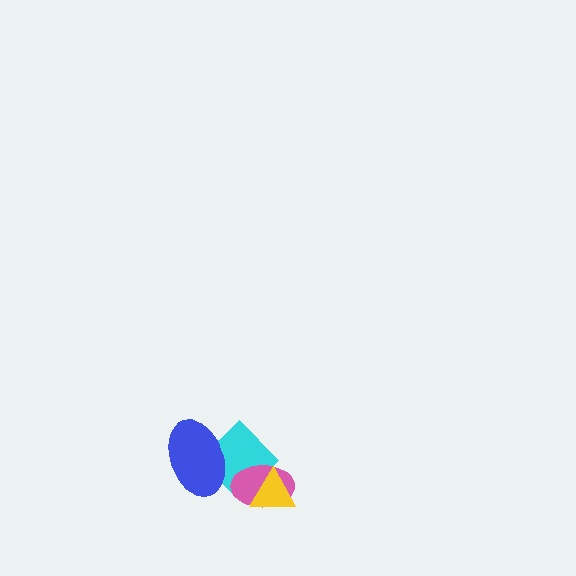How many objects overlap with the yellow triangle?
2 objects overlap with the yellow triangle.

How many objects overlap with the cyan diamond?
3 objects overlap with the cyan diamond.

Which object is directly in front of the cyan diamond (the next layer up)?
The blue ellipse is directly in front of the cyan diamond.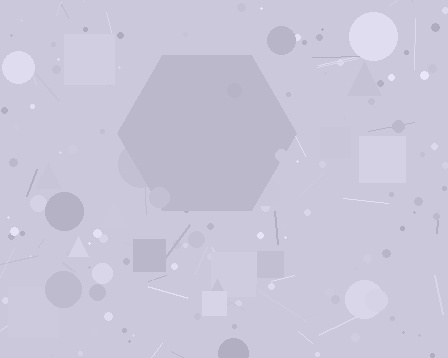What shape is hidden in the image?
A hexagon is hidden in the image.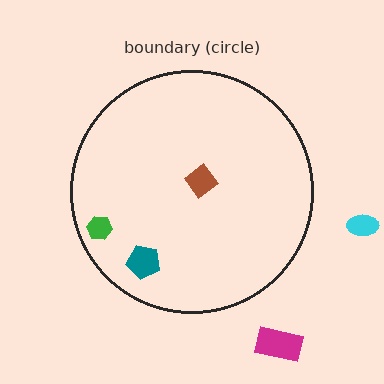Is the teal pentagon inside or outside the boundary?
Inside.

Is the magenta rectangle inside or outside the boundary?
Outside.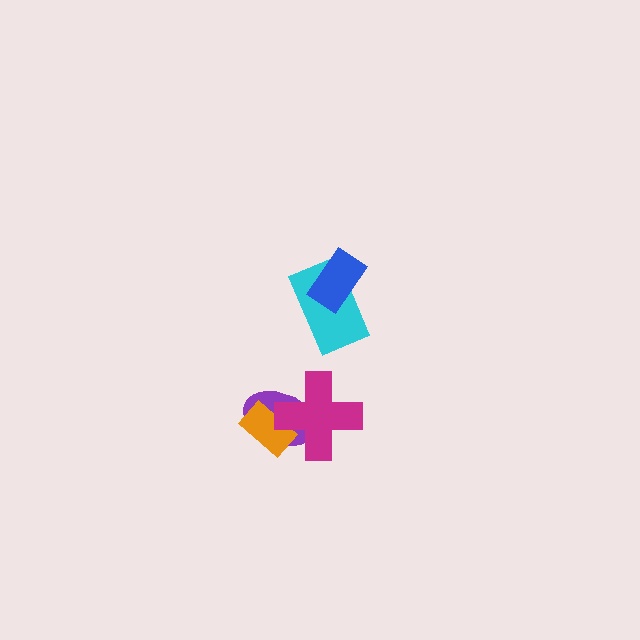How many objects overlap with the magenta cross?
2 objects overlap with the magenta cross.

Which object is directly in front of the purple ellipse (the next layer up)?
The orange rectangle is directly in front of the purple ellipse.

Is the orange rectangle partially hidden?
Yes, it is partially covered by another shape.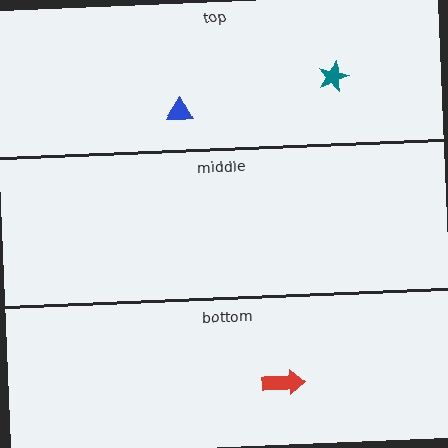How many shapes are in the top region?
2.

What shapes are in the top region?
The blue triangle, the teal star.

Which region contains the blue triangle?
The top region.